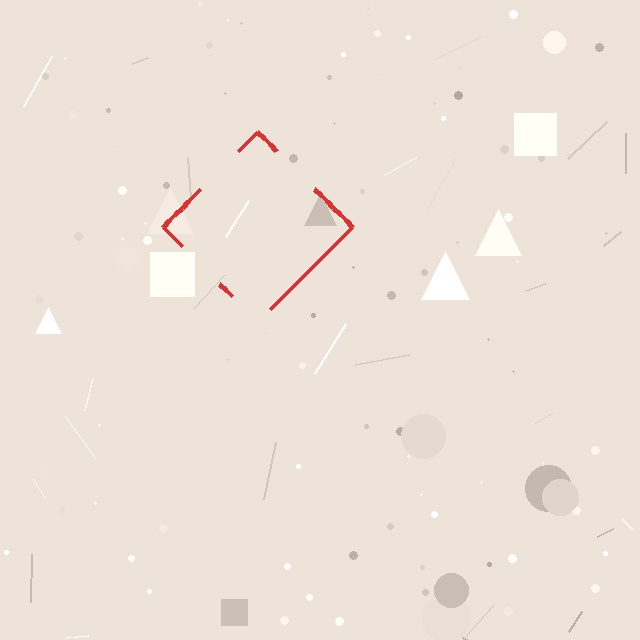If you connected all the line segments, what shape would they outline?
They would outline a diamond.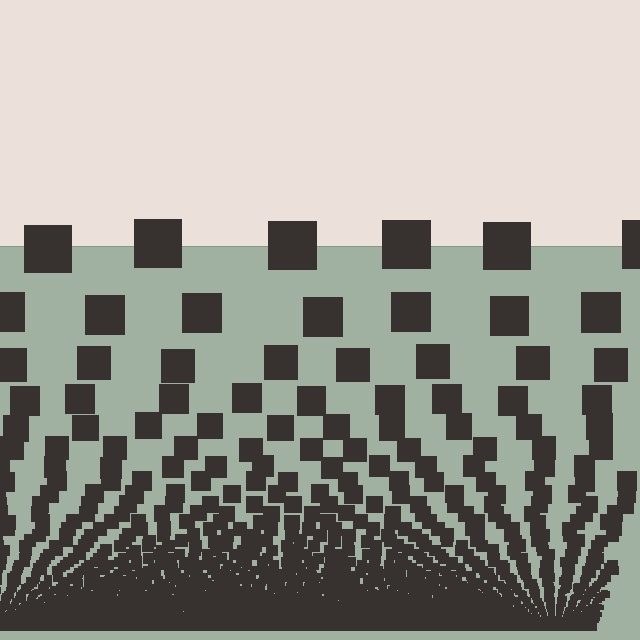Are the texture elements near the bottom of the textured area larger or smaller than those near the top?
Smaller. The gradient is inverted — elements near the bottom are smaller and denser.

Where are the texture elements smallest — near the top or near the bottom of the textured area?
Near the bottom.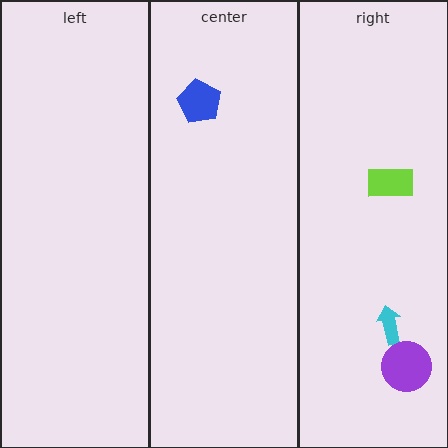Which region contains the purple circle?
The right region.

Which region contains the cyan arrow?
The right region.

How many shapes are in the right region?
3.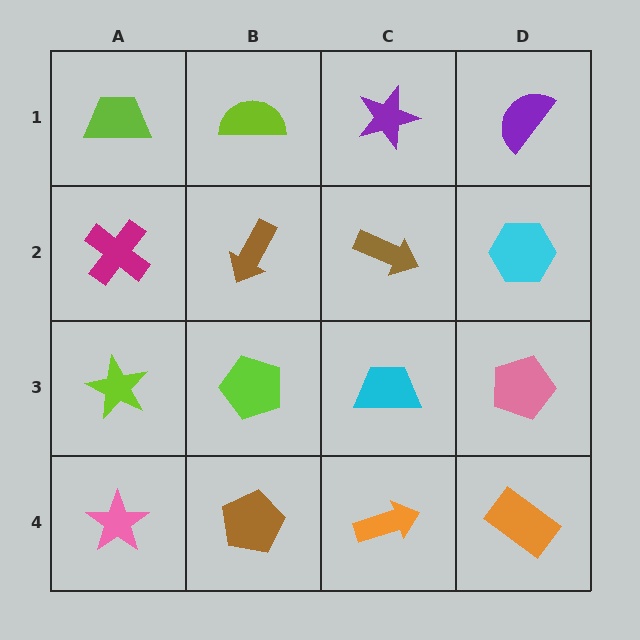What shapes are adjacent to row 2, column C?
A purple star (row 1, column C), a cyan trapezoid (row 3, column C), a brown arrow (row 2, column B), a cyan hexagon (row 2, column D).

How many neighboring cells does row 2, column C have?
4.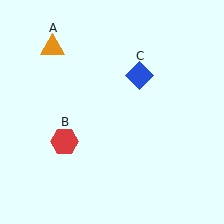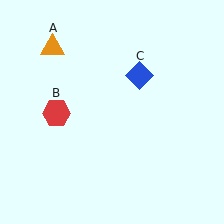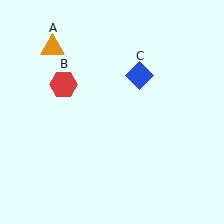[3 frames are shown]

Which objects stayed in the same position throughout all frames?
Orange triangle (object A) and blue diamond (object C) remained stationary.